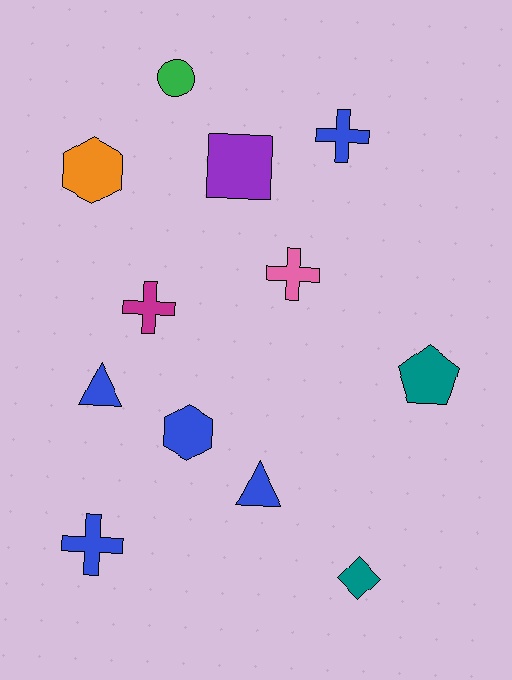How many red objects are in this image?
There are no red objects.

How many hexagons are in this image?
There are 2 hexagons.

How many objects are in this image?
There are 12 objects.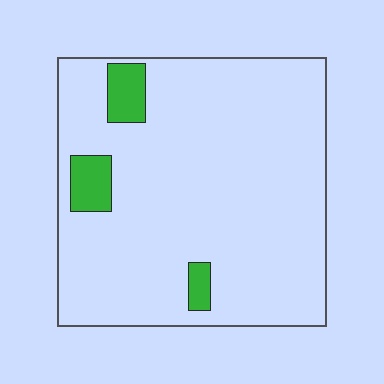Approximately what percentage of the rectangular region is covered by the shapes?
Approximately 10%.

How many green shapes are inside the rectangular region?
3.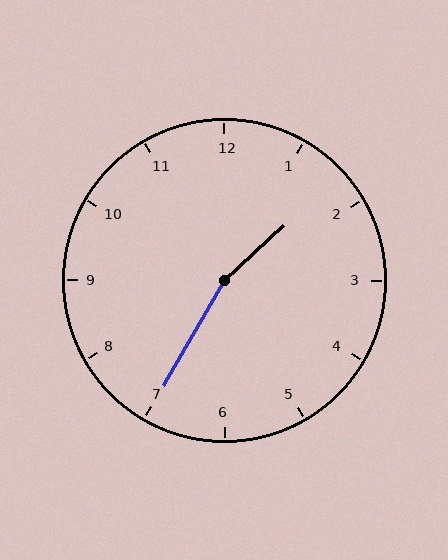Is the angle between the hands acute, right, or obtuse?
It is obtuse.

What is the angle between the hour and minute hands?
Approximately 162 degrees.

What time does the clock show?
1:35.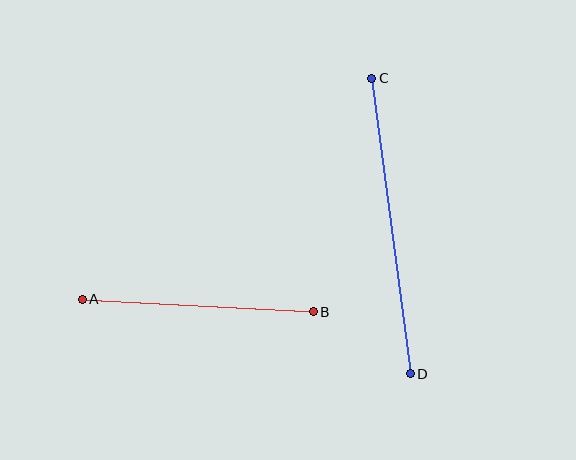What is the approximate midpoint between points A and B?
The midpoint is at approximately (198, 306) pixels.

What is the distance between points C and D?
The distance is approximately 298 pixels.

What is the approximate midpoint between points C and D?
The midpoint is at approximately (391, 226) pixels.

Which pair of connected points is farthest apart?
Points C and D are farthest apart.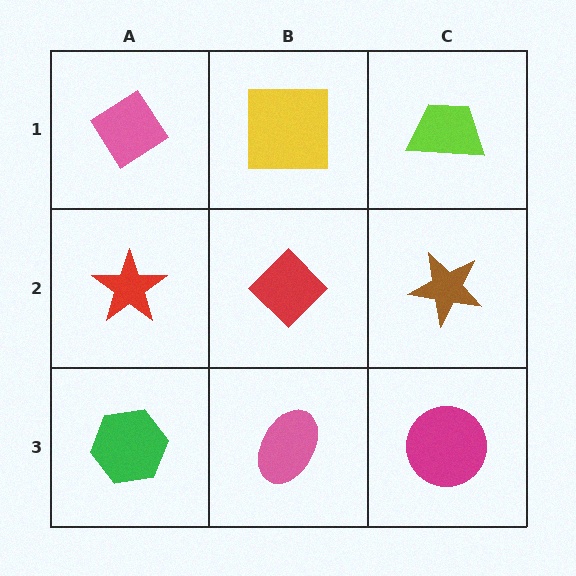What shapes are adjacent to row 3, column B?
A red diamond (row 2, column B), a green hexagon (row 3, column A), a magenta circle (row 3, column C).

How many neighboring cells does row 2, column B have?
4.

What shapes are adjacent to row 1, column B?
A red diamond (row 2, column B), a pink diamond (row 1, column A), a lime trapezoid (row 1, column C).